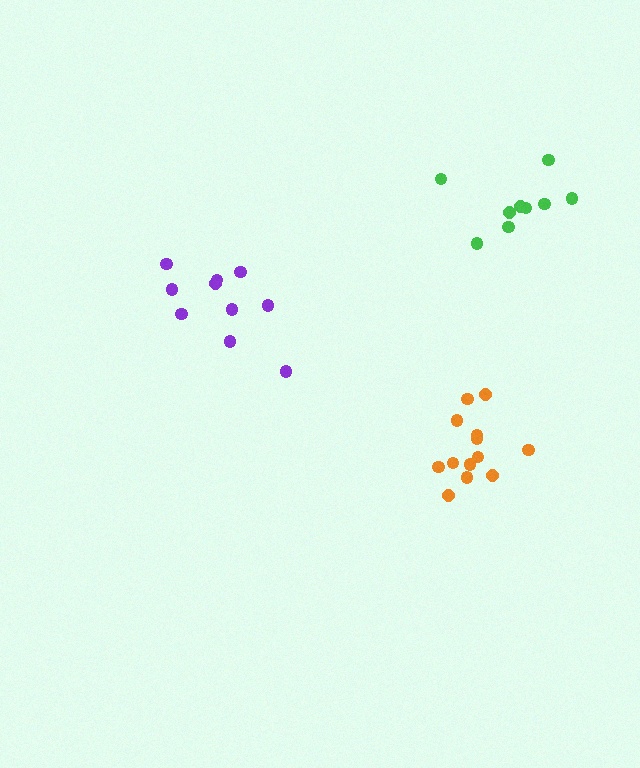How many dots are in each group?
Group 1: 9 dots, Group 2: 10 dots, Group 3: 13 dots (32 total).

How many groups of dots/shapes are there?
There are 3 groups.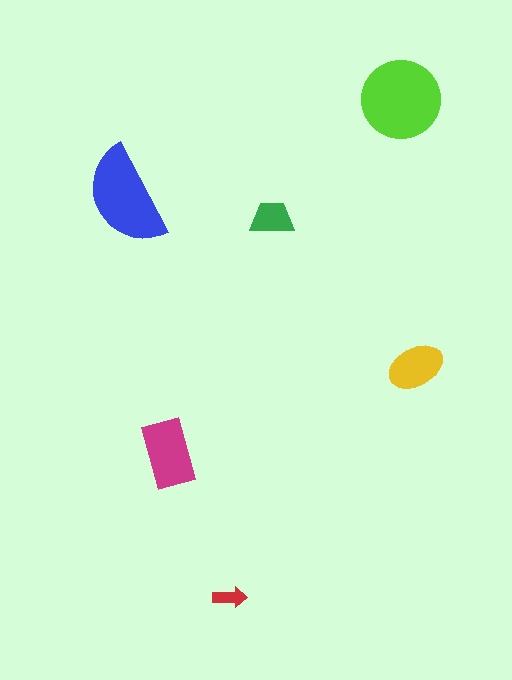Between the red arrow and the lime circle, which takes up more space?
The lime circle.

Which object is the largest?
The lime circle.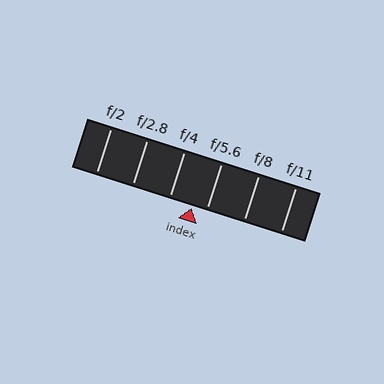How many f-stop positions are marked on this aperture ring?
There are 6 f-stop positions marked.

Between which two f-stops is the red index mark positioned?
The index mark is between f/4 and f/5.6.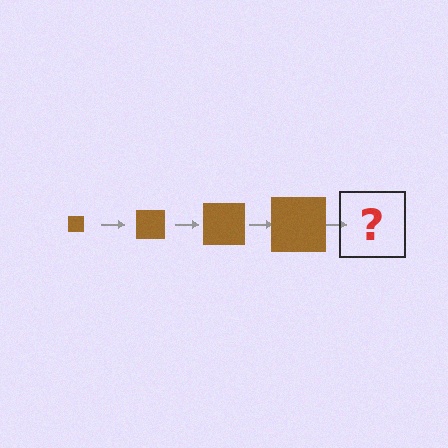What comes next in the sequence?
The next element should be a brown square, larger than the previous one.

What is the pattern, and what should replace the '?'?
The pattern is that the square gets progressively larger each step. The '?' should be a brown square, larger than the previous one.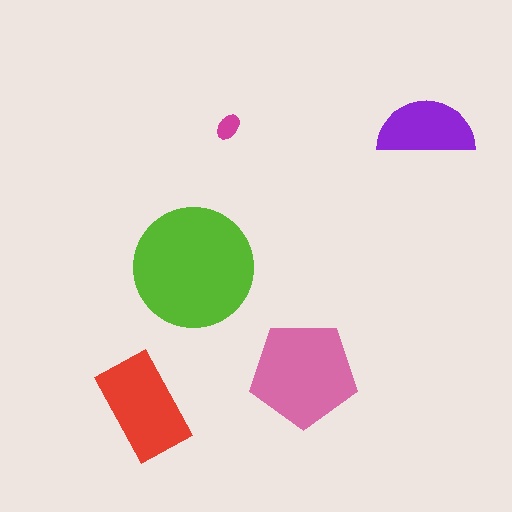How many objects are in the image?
There are 5 objects in the image.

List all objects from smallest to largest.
The magenta ellipse, the purple semicircle, the red rectangle, the pink pentagon, the lime circle.